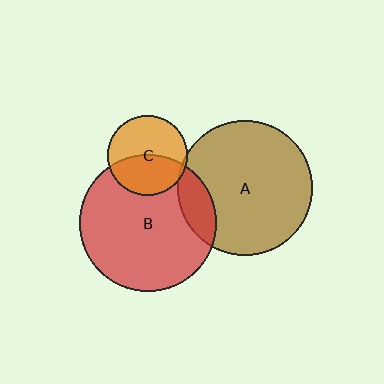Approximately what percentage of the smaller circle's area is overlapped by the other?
Approximately 15%.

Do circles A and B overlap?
Yes.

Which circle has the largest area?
Circle B (red).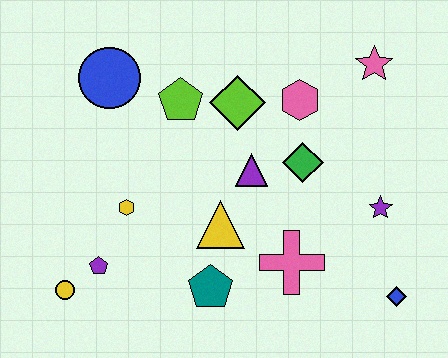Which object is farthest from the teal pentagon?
The pink star is farthest from the teal pentagon.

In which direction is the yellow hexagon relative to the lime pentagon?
The yellow hexagon is below the lime pentagon.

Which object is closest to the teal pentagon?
The yellow triangle is closest to the teal pentagon.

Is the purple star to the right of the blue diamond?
No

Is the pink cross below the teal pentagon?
No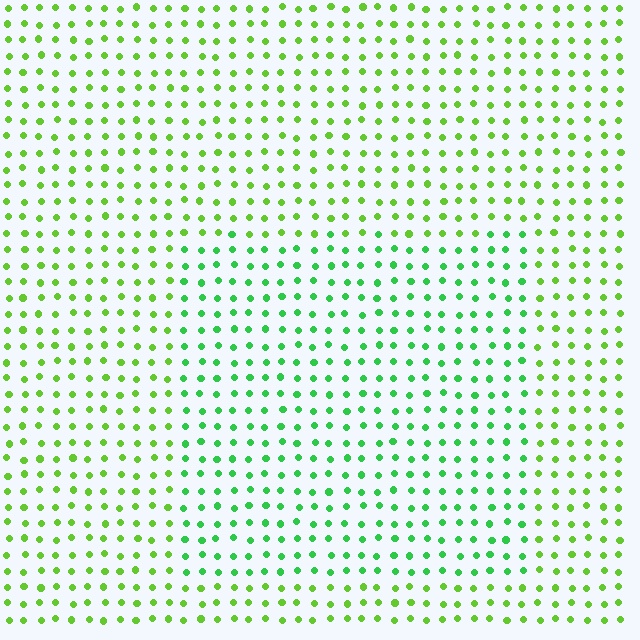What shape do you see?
I see a rectangle.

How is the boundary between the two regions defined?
The boundary is defined purely by a slight shift in hue (about 31 degrees). Spacing, size, and orientation are identical on both sides.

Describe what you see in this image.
The image is filled with small lime elements in a uniform arrangement. A rectangle-shaped region is visible where the elements are tinted to a slightly different hue, forming a subtle color boundary.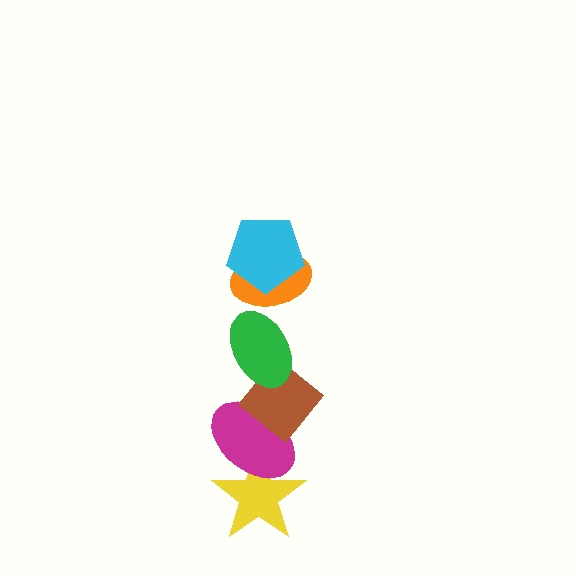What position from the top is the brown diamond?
The brown diamond is 4th from the top.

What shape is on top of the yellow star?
The magenta ellipse is on top of the yellow star.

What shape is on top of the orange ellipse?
The cyan pentagon is on top of the orange ellipse.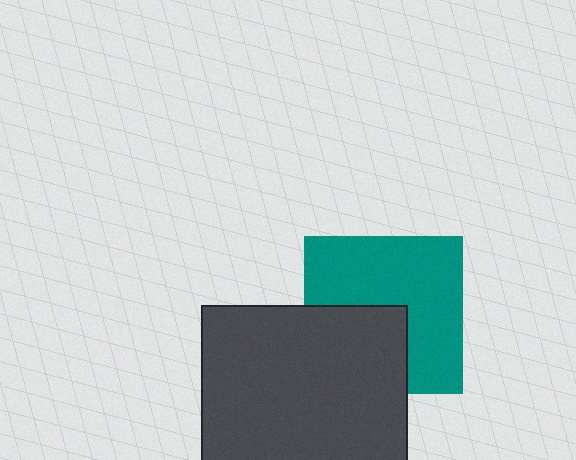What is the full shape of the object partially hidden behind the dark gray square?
The partially hidden object is a teal square.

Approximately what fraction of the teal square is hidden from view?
Roughly 36% of the teal square is hidden behind the dark gray square.